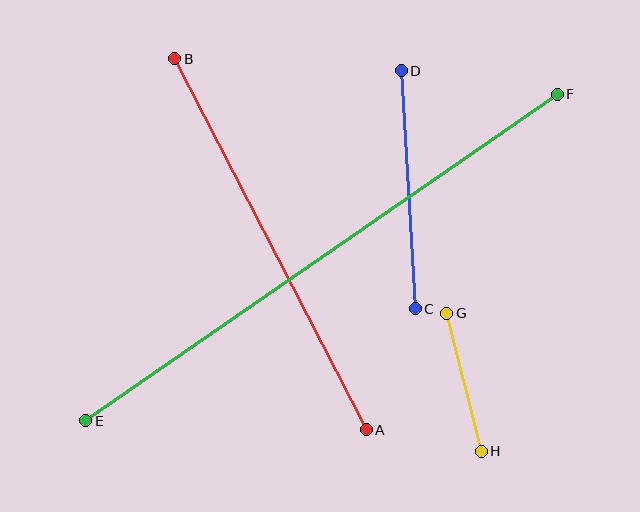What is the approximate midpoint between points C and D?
The midpoint is at approximately (408, 190) pixels.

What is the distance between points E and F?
The distance is approximately 573 pixels.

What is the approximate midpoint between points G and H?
The midpoint is at approximately (464, 382) pixels.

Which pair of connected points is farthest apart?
Points E and F are farthest apart.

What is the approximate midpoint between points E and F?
The midpoint is at approximately (321, 258) pixels.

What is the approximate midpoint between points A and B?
The midpoint is at approximately (271, 244) pixels.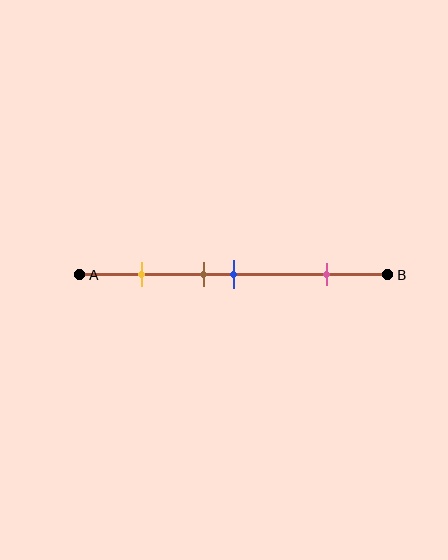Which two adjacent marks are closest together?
The brown and blue marks are the closest adjacent pair.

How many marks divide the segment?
There are 4 marks dividing the segment.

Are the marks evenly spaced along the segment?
No, the marks are not evenly spaced.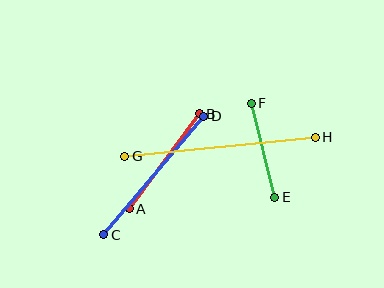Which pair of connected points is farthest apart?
Points G and H are farthest apart.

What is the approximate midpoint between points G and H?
The midpoint is at approximately (220, 147) pixels.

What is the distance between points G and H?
The distance is approximately 192 pixels.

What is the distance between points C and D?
The distance is approximately 155 pixels.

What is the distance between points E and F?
The distance is approximately 97 pixels.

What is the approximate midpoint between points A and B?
The midpoint is at approximately (164, 161) pixels.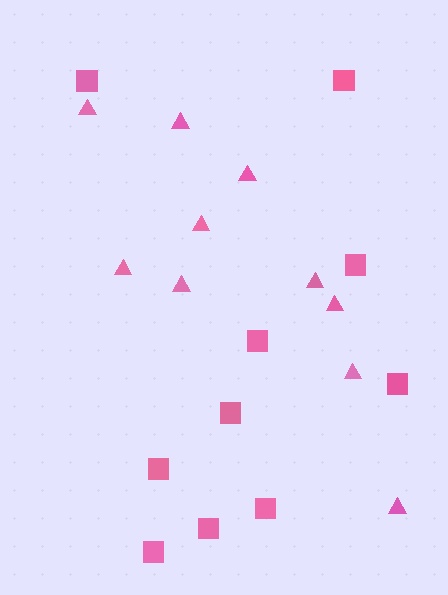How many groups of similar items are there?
There are 2 groups: one group of triangles (10) and one group of squares (10).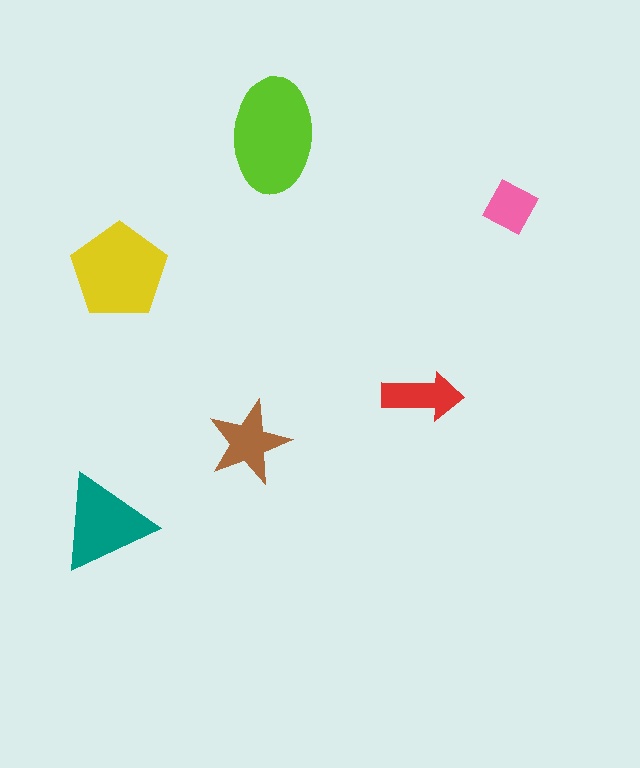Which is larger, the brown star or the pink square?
The brown star.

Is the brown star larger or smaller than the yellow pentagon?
Smaller.